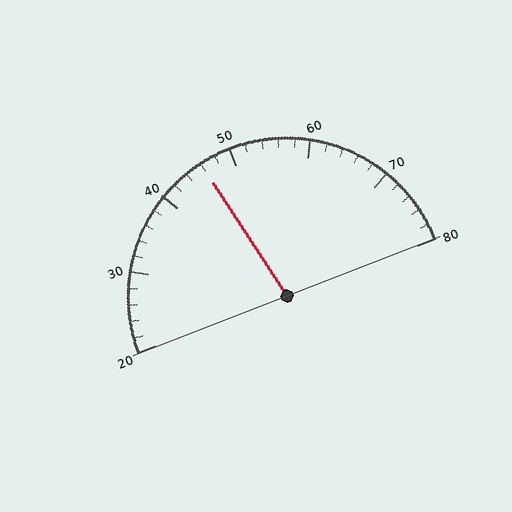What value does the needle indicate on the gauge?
The needle indicates approximately 46.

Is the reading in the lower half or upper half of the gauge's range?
The reading is in the lower half of the range (20 to 80).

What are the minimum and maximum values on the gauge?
The gauge ranges from 20 to 80.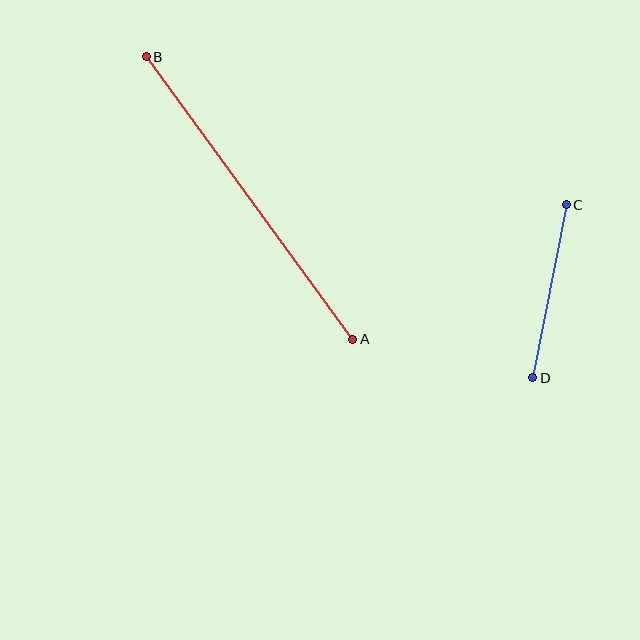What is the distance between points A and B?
The distance is approximately 350 pixels.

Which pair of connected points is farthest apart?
Points A and B are farthest apart.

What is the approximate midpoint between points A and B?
The midpoint is at approximately (250, 198) pixels.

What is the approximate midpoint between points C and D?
The midpoint is at approximately (550, 291) pixels.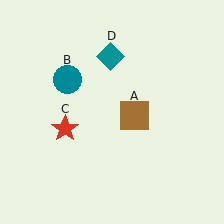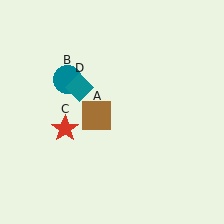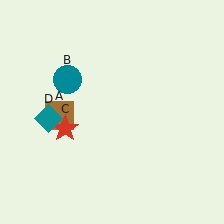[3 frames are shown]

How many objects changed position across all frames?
2 objects changed position: brown square (object A), teal diamond (object D).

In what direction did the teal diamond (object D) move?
The teal diamond (object D) moved down and to the left.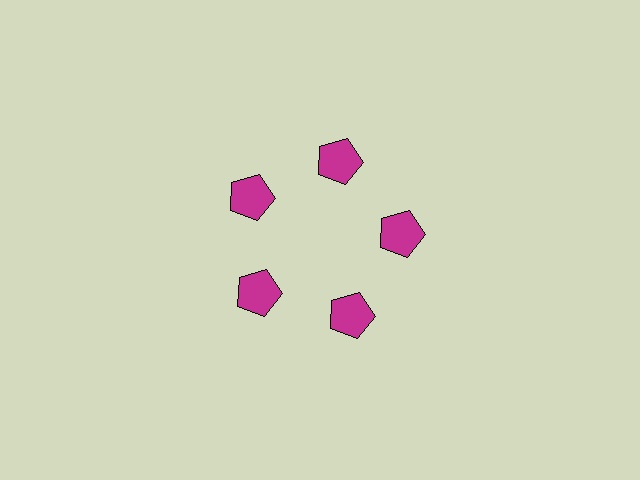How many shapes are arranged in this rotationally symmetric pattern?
There are 5 shapes, arranged in 5 groups of 1.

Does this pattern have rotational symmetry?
Yes, this pattern has 5-fold rotational symmetry. It looks the same after rotating 72 degrees around the center.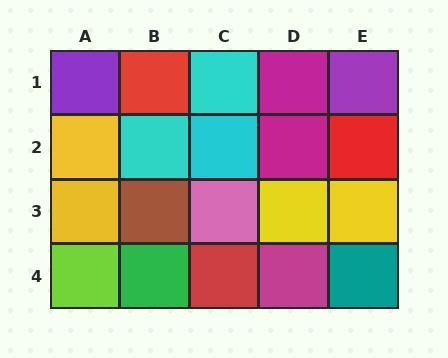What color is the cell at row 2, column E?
Red.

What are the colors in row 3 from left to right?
Yellow, brown, pink, yellow, yellow.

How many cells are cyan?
3 cells are cyan.